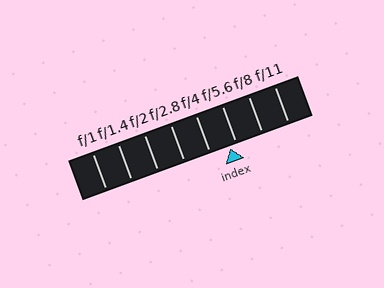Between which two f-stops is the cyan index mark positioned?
The index mark is between f/4 and f/5.6.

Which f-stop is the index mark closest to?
The index mark is closest to f/5.6.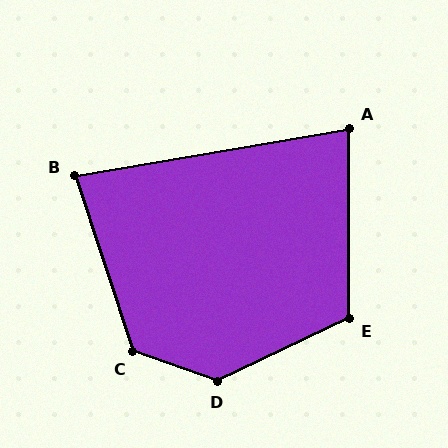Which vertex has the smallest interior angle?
A, at approximately 81 degrees.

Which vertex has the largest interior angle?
D, at approximately 136 degrees.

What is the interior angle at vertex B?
Approximately 81 degrees (acute).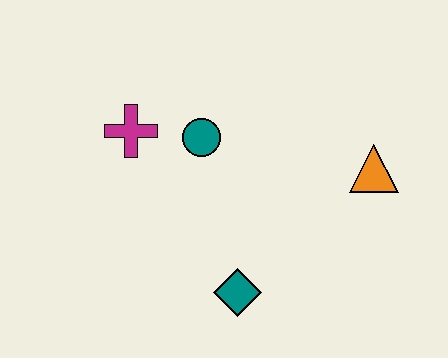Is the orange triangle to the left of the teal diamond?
No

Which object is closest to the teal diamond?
The teal circle is closest to the teal diamond.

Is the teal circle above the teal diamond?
Yes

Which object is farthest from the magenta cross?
The orange triangle is farthest from the magenta cross.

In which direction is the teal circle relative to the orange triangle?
The teal circle is to the left of the orange triangle.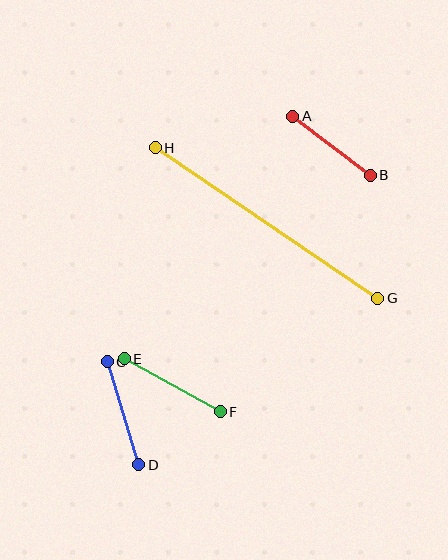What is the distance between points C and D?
The distance is approximately 107 pixels.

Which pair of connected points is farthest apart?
Points G and H are farthest apart.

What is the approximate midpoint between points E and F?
The midpoint is at approximately (172, 385) pixels.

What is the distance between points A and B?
The distance is approximately 97 pixels.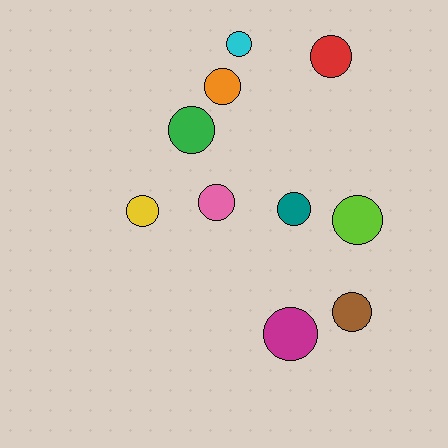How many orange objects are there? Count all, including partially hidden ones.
There is 1 orange object.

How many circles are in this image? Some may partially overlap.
There are 10 circles.